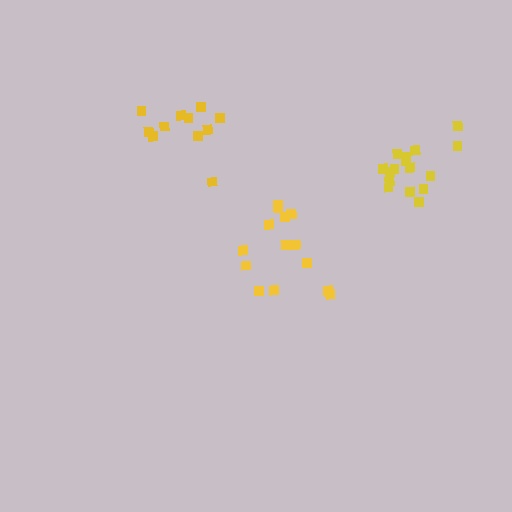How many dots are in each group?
Group 1: 14 dots, Group 2: 11 dots, Group 3: 16 dots (41 total).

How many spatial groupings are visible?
There are 3 spatial groupings.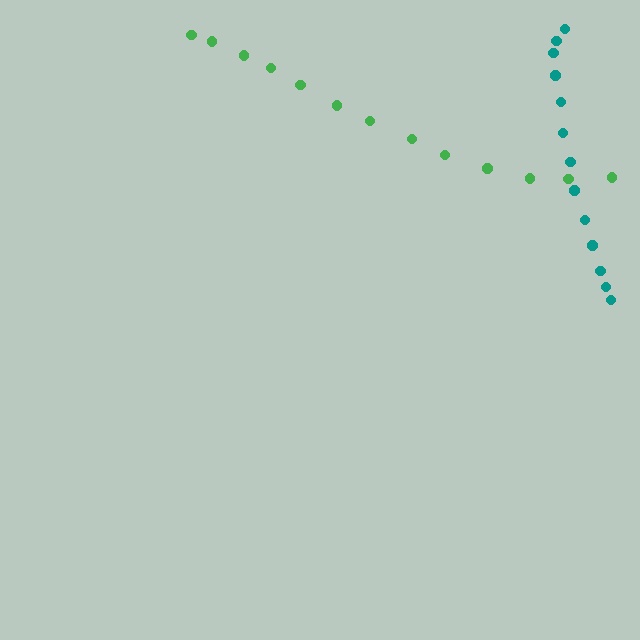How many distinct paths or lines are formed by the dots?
There are 2 distinct paths.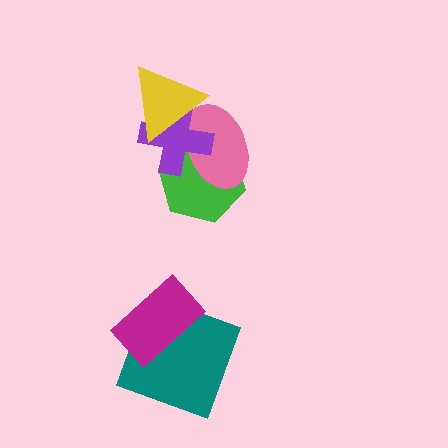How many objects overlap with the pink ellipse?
3 objects overlap with the pink ellipse.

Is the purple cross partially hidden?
Yes, it is partially covered by another shape.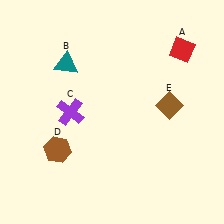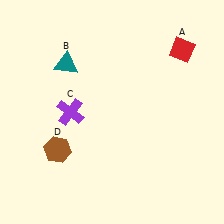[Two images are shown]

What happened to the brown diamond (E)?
The brown diamond (E) was removed in Image 2. It was in the top-right area of Image 1.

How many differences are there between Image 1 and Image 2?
There is 1 difference between the two images.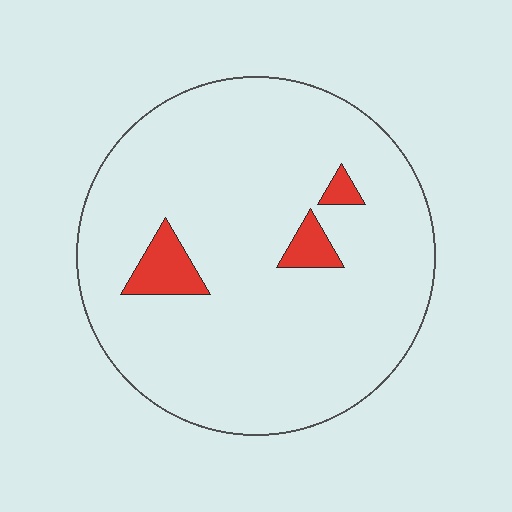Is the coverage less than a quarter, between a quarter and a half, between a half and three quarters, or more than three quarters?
Less than a quarter.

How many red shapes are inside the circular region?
3.